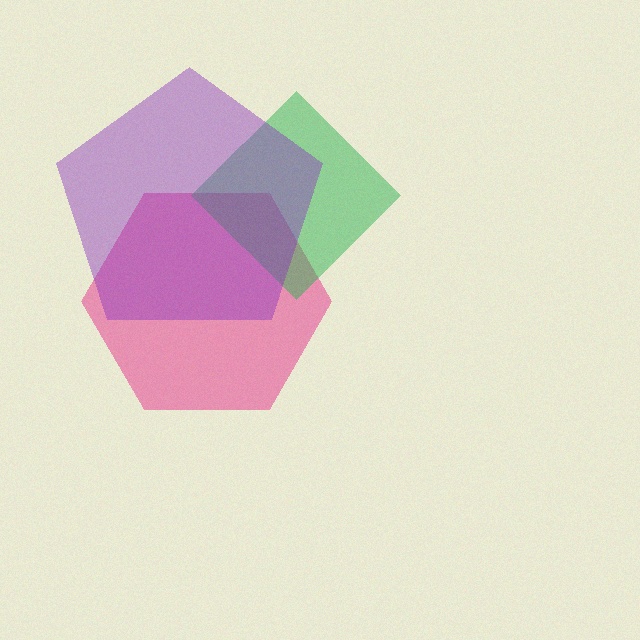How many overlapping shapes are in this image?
There are 3 overlapping shapes in the image.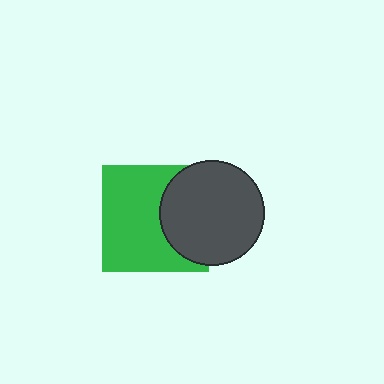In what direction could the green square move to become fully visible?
The green square could move left. That would shift it out from behind the dark gray circle entirely.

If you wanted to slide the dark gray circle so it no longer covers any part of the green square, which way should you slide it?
Slide it right — that is the most direct way to separate the two shapes.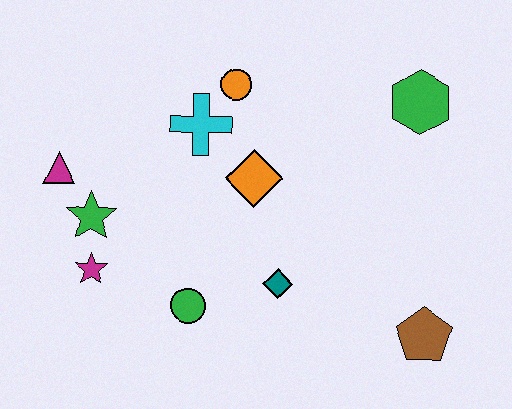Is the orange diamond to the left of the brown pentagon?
Yes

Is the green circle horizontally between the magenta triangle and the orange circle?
Yes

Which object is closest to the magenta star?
The green star is closest to the magenta star.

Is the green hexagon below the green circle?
No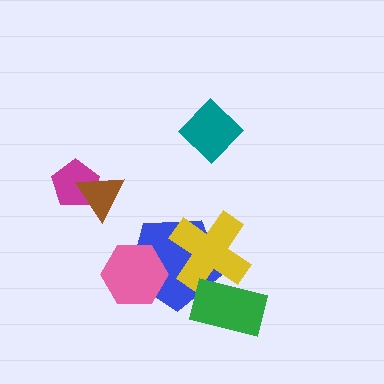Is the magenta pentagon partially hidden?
Yes, it is partially covered by another shape.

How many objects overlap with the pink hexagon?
1 object overlaps with the pink hexagon.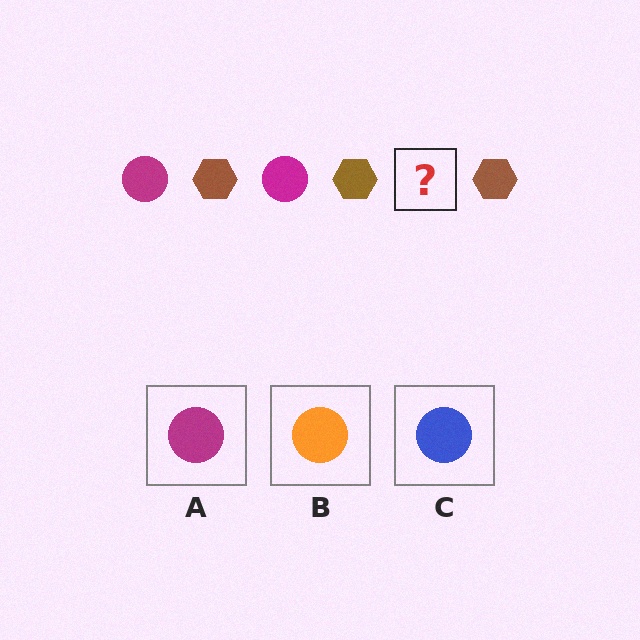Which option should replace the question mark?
Option A.